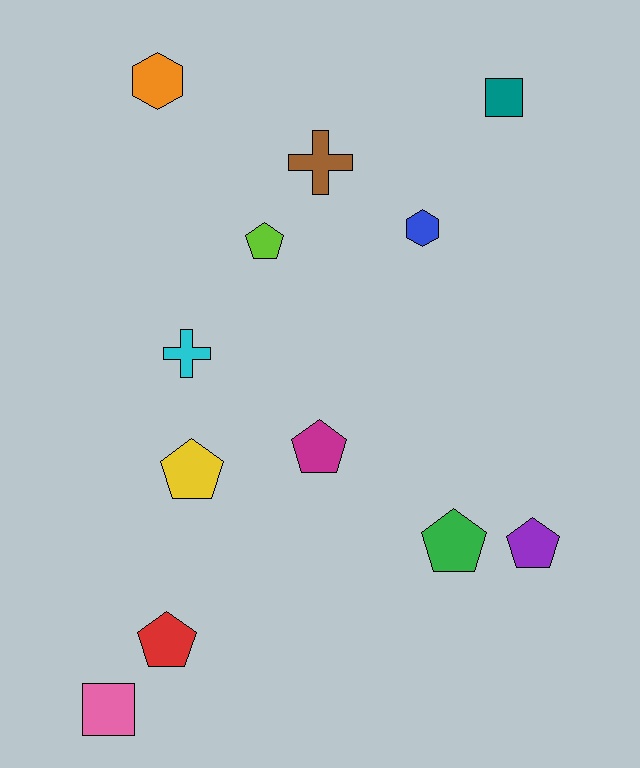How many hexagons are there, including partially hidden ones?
There are 2 hexagons.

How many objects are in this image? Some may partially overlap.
There are 12 objects.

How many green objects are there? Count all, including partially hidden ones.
There is 1 green object.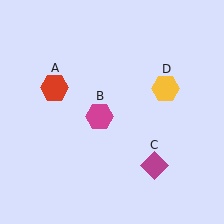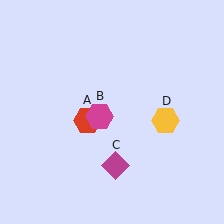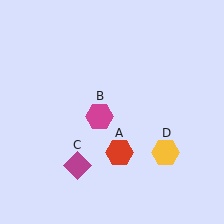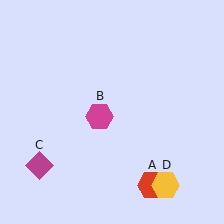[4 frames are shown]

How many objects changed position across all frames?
3 objects changed position: red hexagon (object A), magenta diamond (object C), yellow hexagon (object D).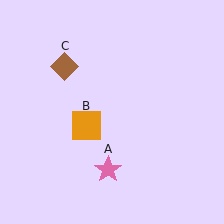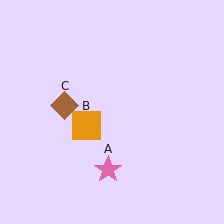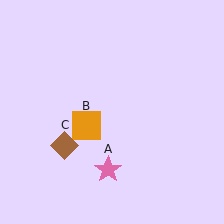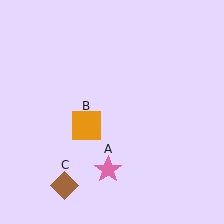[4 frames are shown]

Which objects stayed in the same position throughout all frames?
Pink star (object A) and orange square (object B) remained stationary.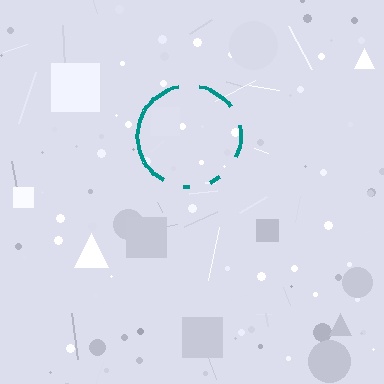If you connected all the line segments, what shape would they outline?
They would outline a circle.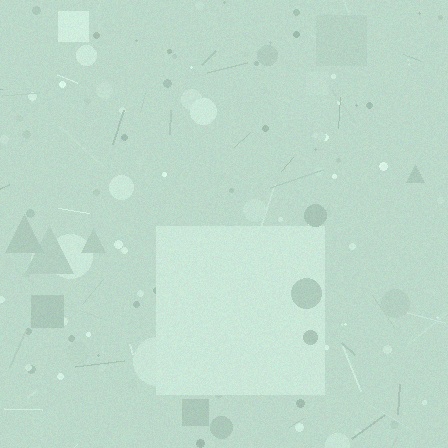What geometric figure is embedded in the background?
A square is embedded in the background.